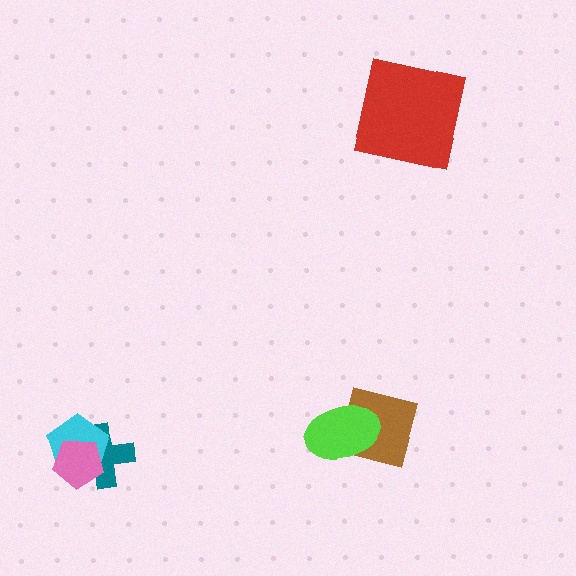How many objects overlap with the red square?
0 objects overlap with the red square.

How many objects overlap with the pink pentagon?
2 objects overlap with the pink pentagon.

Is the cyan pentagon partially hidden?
Yes, it is partially covered by another shape.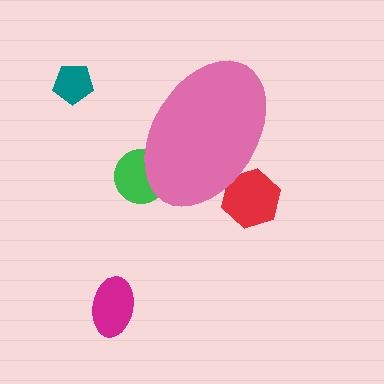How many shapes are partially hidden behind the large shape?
2 shapes are partially hidden.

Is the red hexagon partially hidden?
Yes, the red hexagon is partially hidden behind the pink ellipse.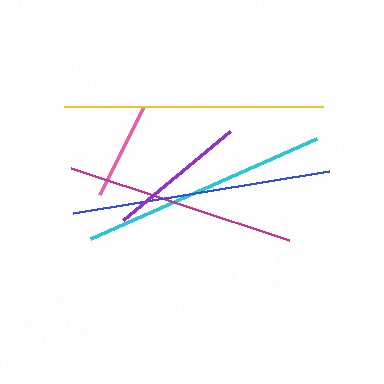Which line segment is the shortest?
The pink line is the shortest at approximately 98 pixels.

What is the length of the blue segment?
The blue segment is approximately 260 pixels long.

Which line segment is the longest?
The blue line is the longest at approximately 260 pixels.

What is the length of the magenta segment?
The magenta segment is approximately 229 pixels long.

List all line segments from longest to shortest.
From longest to shortest: blue, yellow, cyan, magenta, purple, pink.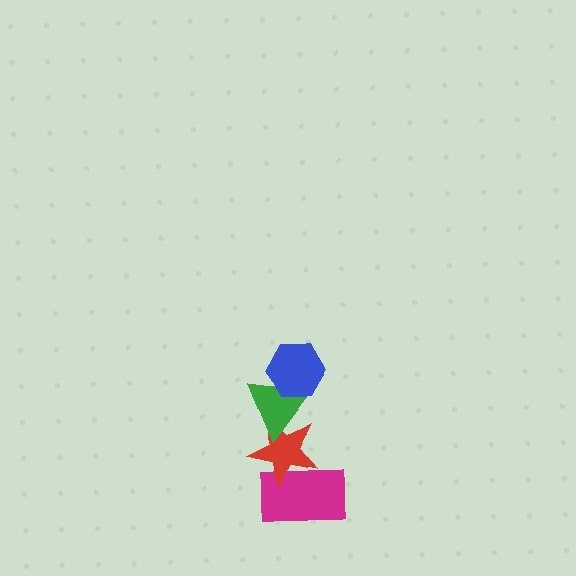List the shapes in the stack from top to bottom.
From top to bottom: the blue hexagon, the green triangle, the red star, the magenta rectangle.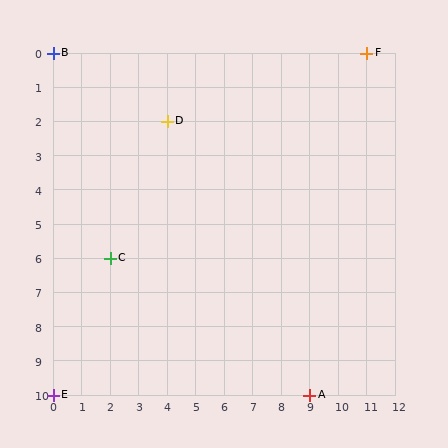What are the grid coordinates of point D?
Point D is at grid coordinates (4, 2).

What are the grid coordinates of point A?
Point A is at grid coordinates (9, 10).